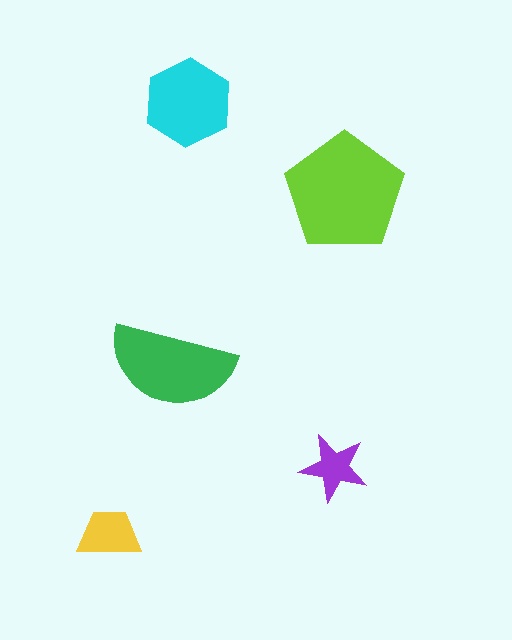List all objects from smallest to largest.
The purple star, the yellow trapezoid, the cyan hexagon, the green semicircle, the lime pentagon.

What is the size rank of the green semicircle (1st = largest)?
2nd.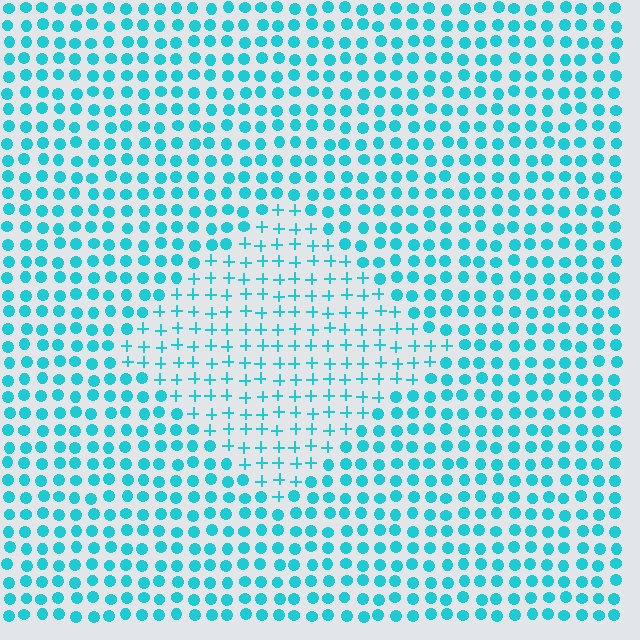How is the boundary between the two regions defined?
The boundary is defined by a change in element shape: plus signs inside vs. circles outside. All elements share the same color and spacing.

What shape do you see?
I see a diamond.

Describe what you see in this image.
The image is filled with small cyan elements arranged in a uniform grid. A diamond-shaped region contains plus signs, while the surrounding area contains circles. The boundary is defined purely by the change in element shape.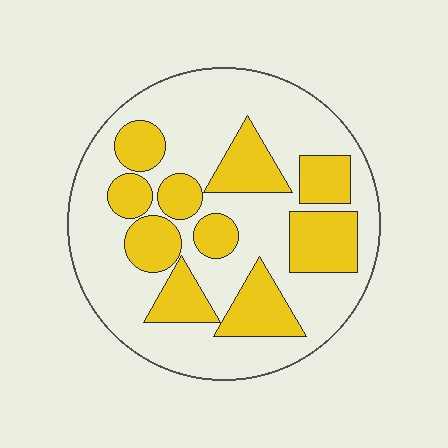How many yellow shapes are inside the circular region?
10.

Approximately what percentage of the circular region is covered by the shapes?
Approximately 35%.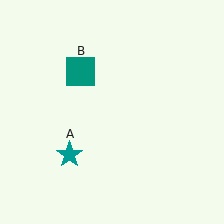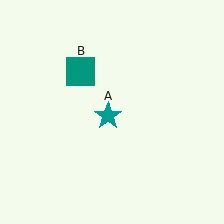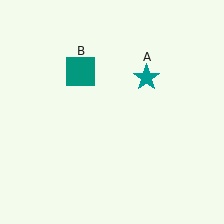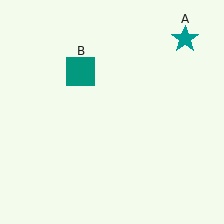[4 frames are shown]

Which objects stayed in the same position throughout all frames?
Teal square (object B) remained stationary.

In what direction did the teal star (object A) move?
The teal star (object A) moved up and to the right.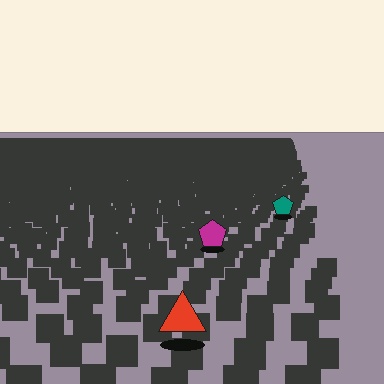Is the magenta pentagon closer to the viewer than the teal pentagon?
Yes. The magenta pentagon is closer — you can tell from the texture gradient: the ground texture is coarser near it.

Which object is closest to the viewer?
The red triangle is closest. The texture marks near it are larger and more spread out.